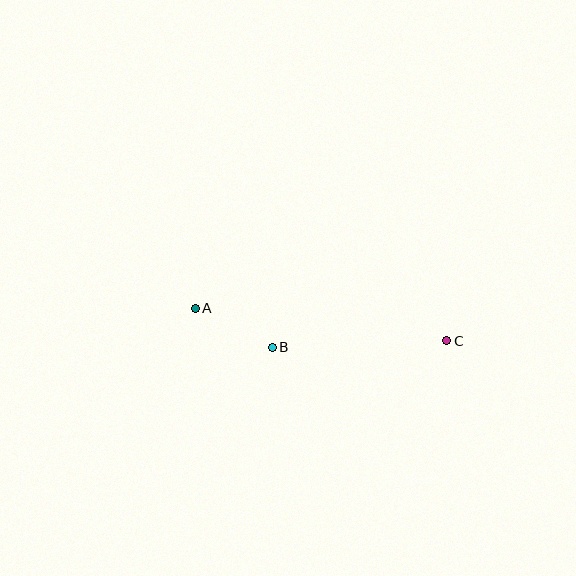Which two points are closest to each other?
Points A and B are closest to each other.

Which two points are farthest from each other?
Points A and C are farthest from each other.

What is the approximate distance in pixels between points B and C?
The distance between B and C is approximately 175 pixels.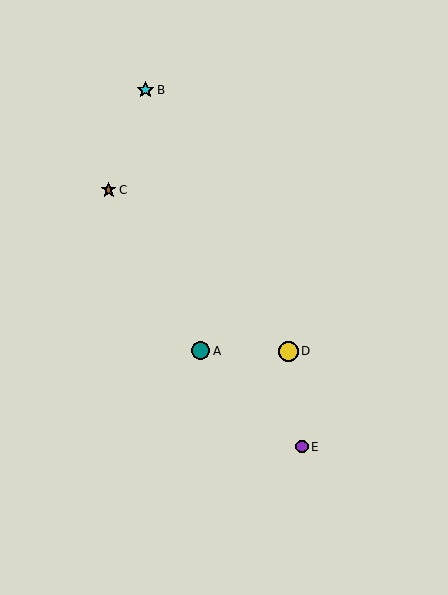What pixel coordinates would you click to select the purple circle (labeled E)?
Click at (302, 447) to select the purple circle E.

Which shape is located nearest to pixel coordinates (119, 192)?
The brown star (labeled C) at (108, 190) is nearest to that location.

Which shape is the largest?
The yellow circle (labeled D) is the largest.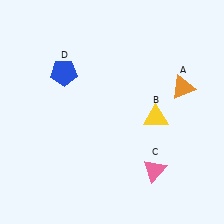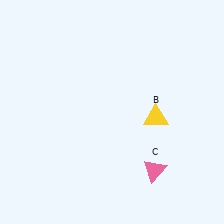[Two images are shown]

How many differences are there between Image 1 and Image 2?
There are 2 differences between the two images.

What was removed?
The blue pentagon (D), the orange triangle (A) were removed in Image 2.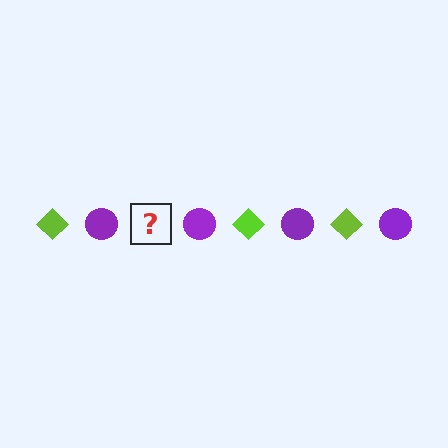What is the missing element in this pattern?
The missing element is a lime diamond.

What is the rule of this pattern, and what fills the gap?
The rule is that the pattern alternates between lime diamond and purple circle. The gap should be filled with a lime diamond.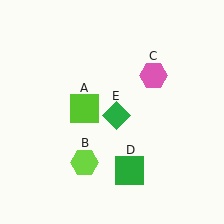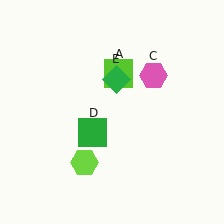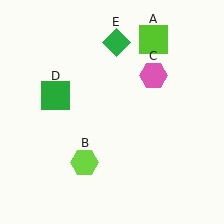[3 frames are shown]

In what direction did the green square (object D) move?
The green square (object D) moved up and to the left.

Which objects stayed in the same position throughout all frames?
Lime hexagon (object B) and pink hexagon (object C) remained stationary.